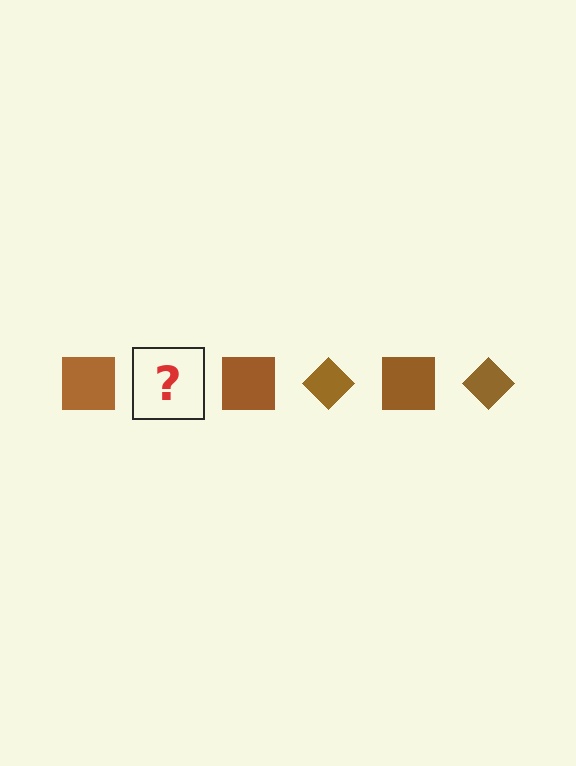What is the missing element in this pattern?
The missing element is a brown diamond.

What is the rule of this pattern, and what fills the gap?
The rule is that the pattern cycles through square, diamond shapes in brown. The gap should be filled with a brown diamond.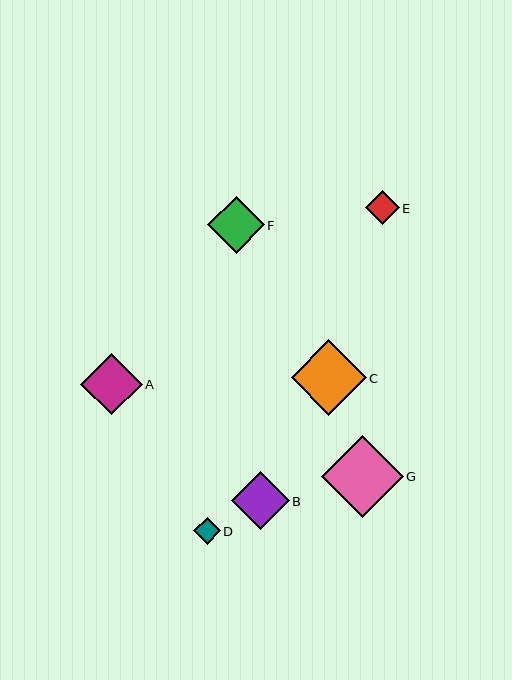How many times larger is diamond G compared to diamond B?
Diamond G is approximately 1.4 times the size of diamond B.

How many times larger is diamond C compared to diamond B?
Diamond C is approximately 1.3 times the size of diamond B.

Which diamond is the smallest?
Diamond D is the smallest with a size of approximately 27 pixels.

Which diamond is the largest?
Diamond G is the largest with a size of approximately 82 pixels.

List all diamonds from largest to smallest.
From largest to smallest: G, C, A, B, F, E, D.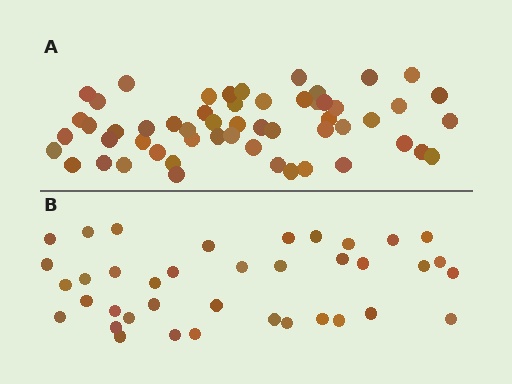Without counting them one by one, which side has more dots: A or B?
Region A (the top region) has more dots.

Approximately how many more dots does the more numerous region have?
Region A has approximately 15 more dots than region B.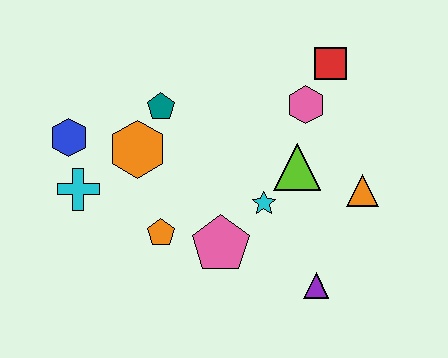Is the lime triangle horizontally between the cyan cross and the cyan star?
No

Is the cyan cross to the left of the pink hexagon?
Yes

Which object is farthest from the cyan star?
The blue hexagon is farthest from the cyan star.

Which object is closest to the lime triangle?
The cyan star is closest to the lime triangle.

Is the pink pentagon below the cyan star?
Yes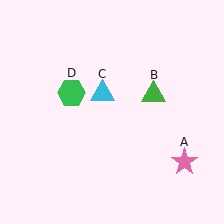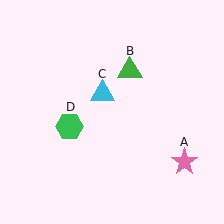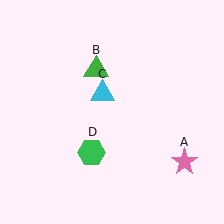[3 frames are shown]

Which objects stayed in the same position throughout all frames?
Pink star (object A) and cyan triangle (object C) remained stationary.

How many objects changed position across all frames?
2 objects changed position: green triangle (object B), green hexagon (object D).